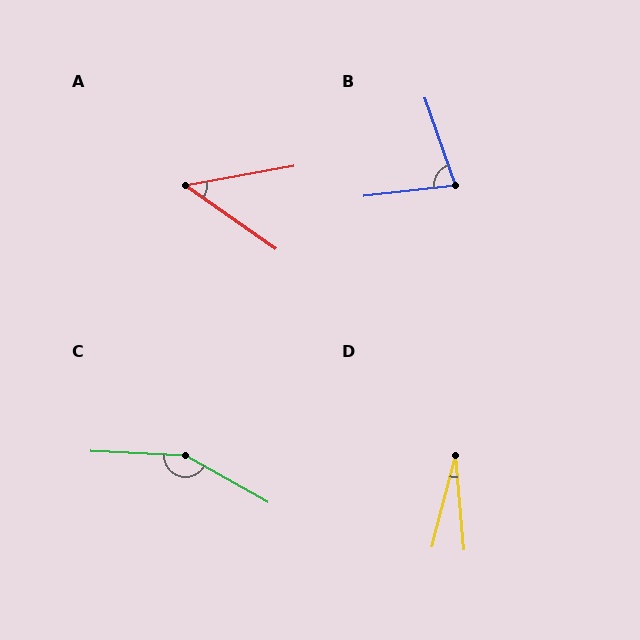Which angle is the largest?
C, at approximately 153 degrees.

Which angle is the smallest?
D, at approximately 20 degrees.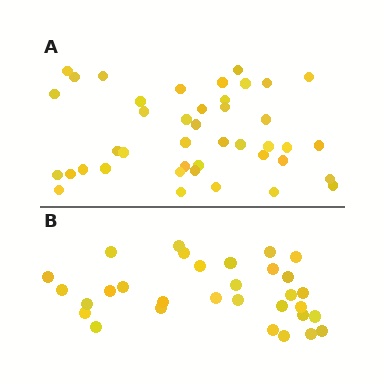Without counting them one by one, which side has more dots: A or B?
Region A (the top region) has more dots.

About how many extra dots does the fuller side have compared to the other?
Region A has roughly 12 or so more dots than region B.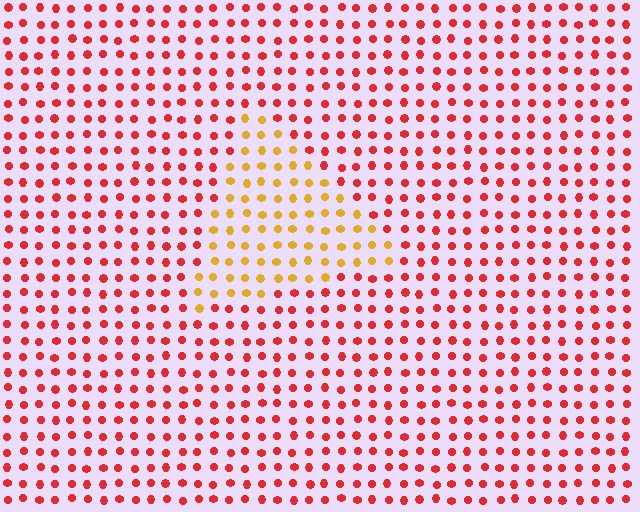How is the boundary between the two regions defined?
The boundary is defined purely by a slight shift in hue (about 45 degrees). Spacing, size, and orientation are identical on both sides.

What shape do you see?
I see a triangle.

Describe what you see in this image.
The image is filled with small red elements in a uniform arrangement. A triangle-shaped region is visible where the elements are tinted to a slightly different hue, forming a subtle color boundary.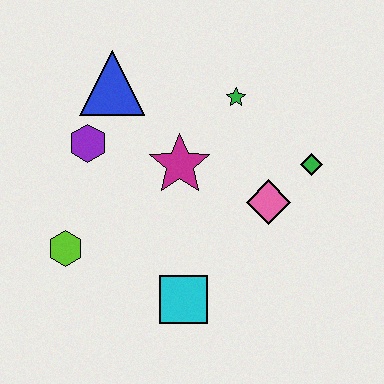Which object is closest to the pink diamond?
The green diamond is closest to the pink diamond.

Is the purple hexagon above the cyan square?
Yes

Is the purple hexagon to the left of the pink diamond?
Yes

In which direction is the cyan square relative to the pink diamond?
The cyan square is below the pink diamond.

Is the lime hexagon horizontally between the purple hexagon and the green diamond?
No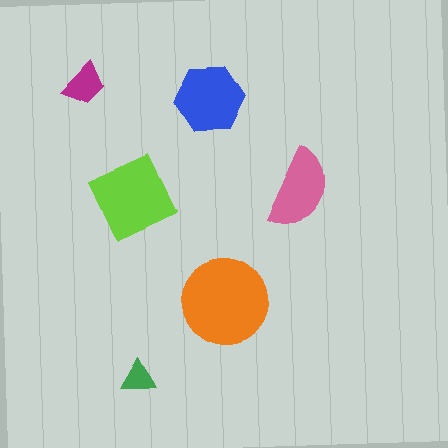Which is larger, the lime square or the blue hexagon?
The lime square.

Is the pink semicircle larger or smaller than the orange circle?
Smaller.